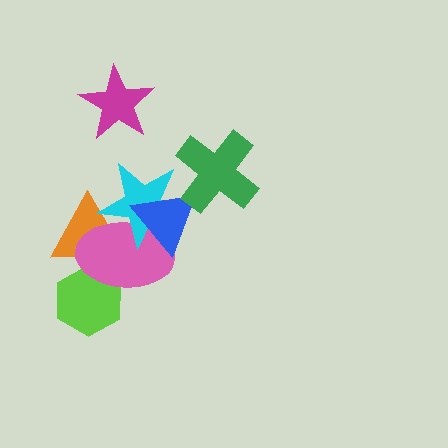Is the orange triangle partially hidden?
Yes, it is partially covered by another shape.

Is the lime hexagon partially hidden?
Yes, it is partially covered by another shape.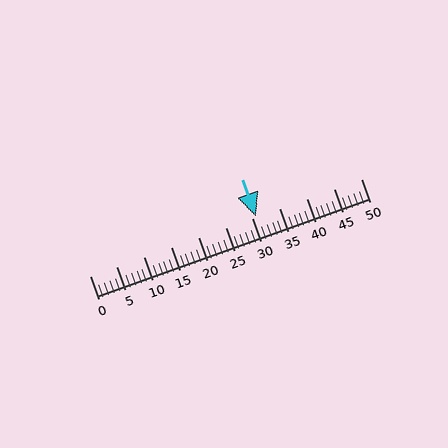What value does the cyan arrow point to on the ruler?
The cyan arrow points to approximately 31.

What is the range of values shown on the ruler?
The ruler shows values from 0 to 50.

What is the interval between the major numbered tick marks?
The major tick marks are spaced 5 units apart.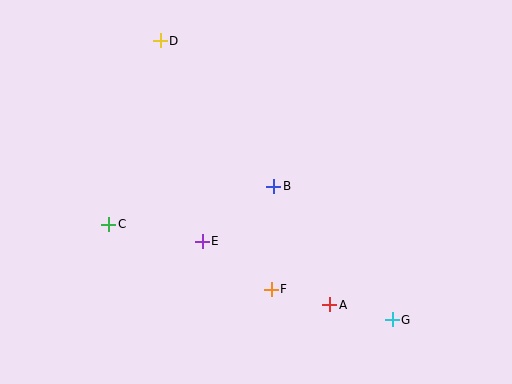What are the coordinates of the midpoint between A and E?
The midpoint between A and E is at (266, 273).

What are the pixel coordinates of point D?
Point D is at (160, 41).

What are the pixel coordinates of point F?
Point F is at (271, 289).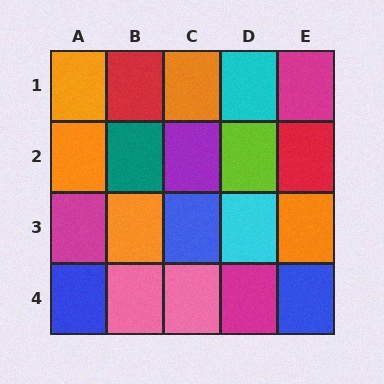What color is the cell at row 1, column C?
Orange.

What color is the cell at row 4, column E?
Blue.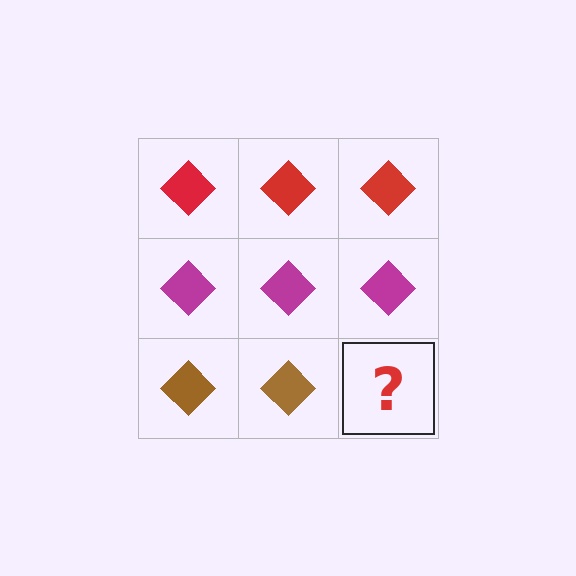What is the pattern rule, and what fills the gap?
The rule is that each row has a consistent color. The gap should be filled with a brown diamond.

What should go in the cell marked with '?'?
The missing cell should contain a brown diamond.